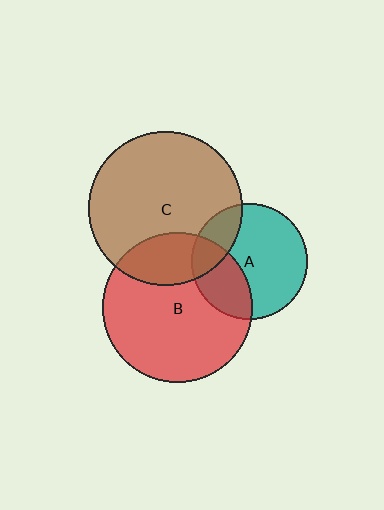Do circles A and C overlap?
Yes.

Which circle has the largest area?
Circle C (brown).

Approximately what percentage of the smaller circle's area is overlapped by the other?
Approximately 20%.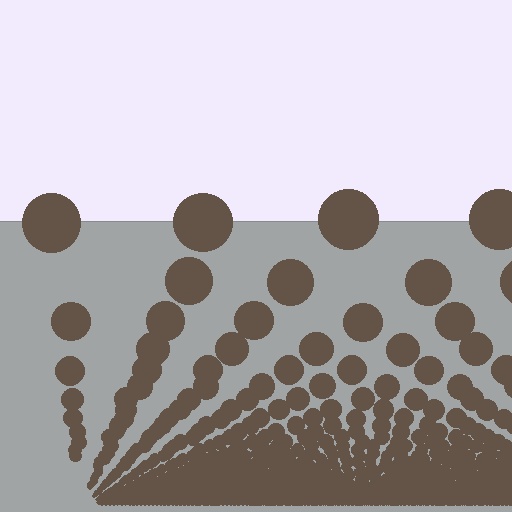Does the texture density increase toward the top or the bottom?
Density increases toward the bottom.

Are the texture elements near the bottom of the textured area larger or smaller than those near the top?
Smaller. The gradient is inverted — elements near the bottom are smaller and denser.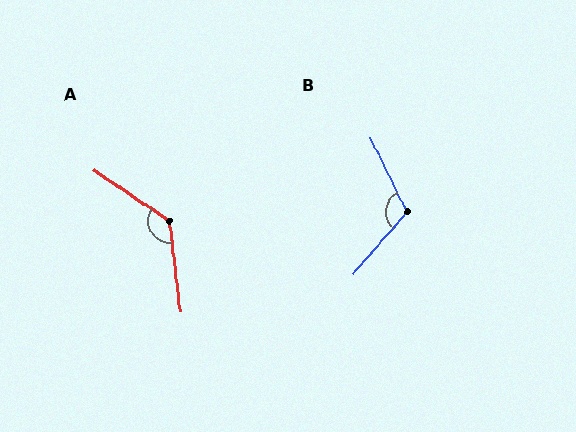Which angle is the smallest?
B, at approximately 113 degrees.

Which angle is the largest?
A, at approximately 131 degrees.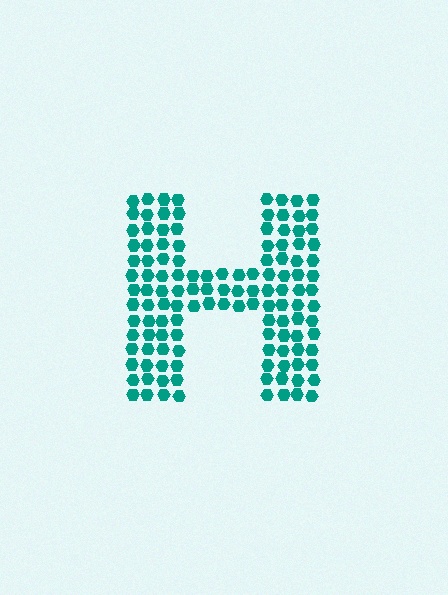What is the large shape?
The large shape is the letter H.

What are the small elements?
The small elements are hexagons.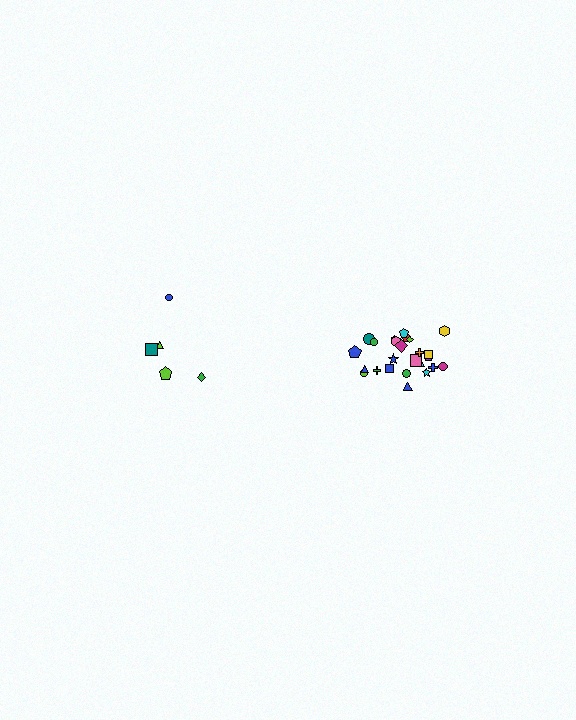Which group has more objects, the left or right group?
The right group.